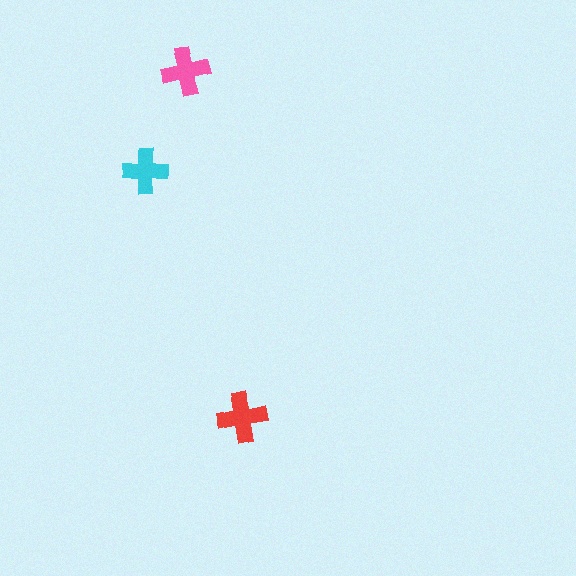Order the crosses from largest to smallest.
the red one, the pink one, the cyan one.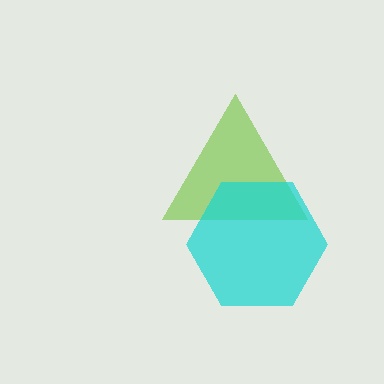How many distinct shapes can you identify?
There are 2 distinct shapes: a lime triangle, a cyan hexagon.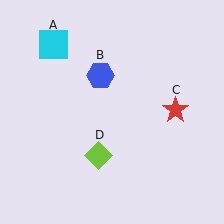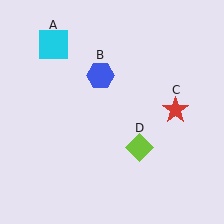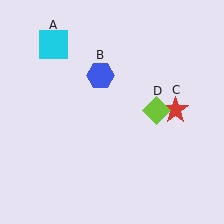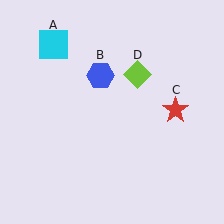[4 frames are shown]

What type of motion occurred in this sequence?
The lime diamond (object D) rotated counterclockwise around the center of the scene.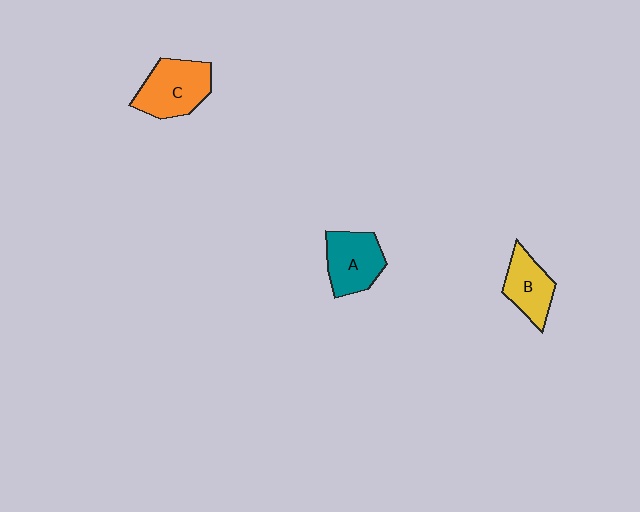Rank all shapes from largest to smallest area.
From largest to smallest: C (orange), A (teal), B (yellow).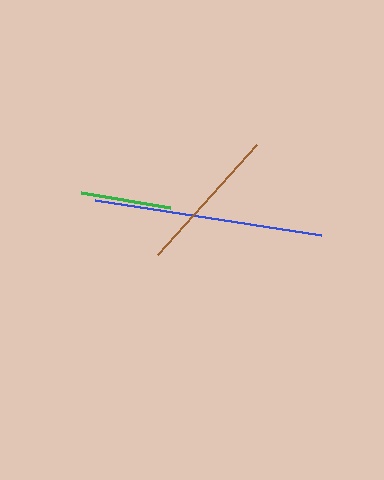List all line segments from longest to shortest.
From longest to shortest: blue, brown, green.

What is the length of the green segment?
The green segment is approximately 90 pixels long.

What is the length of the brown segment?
The brown segment is approximately 147 pixels long.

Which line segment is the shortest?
The green line is the shortest at approximately 90 pixels.